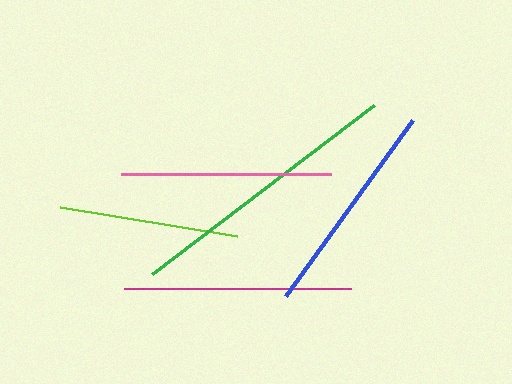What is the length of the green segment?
The green segment is approximately 279 pixels long.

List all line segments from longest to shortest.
From longest to shortest: green, magenta, blue, pink, lime.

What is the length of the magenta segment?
The magenta segment is approximately 226 pixels long.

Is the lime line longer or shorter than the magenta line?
The magenta line is longer than the lime line.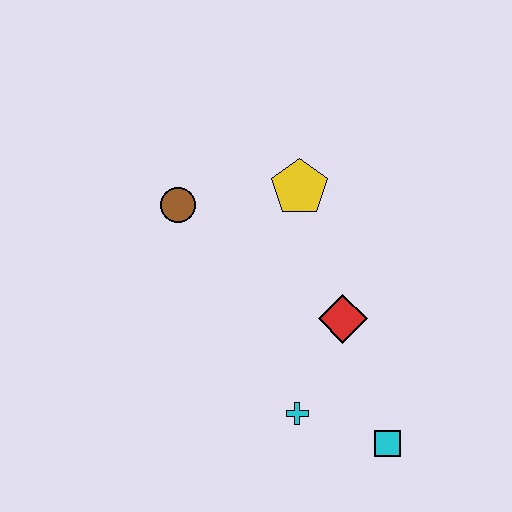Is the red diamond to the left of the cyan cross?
No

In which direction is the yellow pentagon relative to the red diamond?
The yellow pentagon is above the red diamond.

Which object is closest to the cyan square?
The cyan cross is closest to the cyan square.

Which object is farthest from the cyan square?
The brown circle is farthest from the cyan square.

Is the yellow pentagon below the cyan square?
No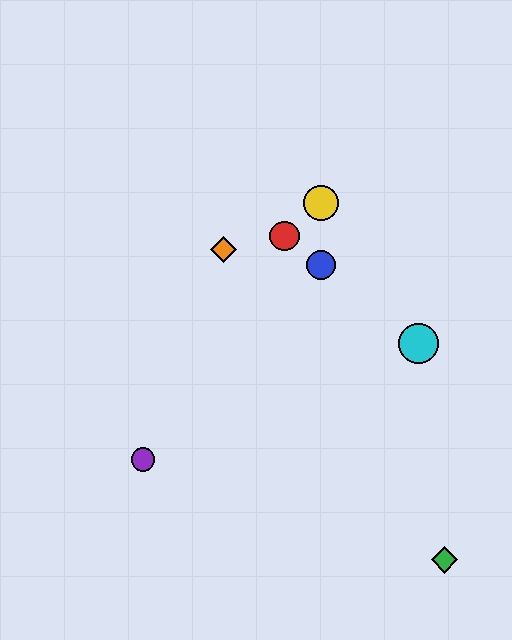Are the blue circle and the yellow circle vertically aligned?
Yes, both are at x≈321.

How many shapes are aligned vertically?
2 shapes (the blue circle, the yellow circle) are aligned vertically.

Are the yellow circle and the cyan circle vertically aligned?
No, the yellow circle is at x≈321 and the cyan circle is at x≈419.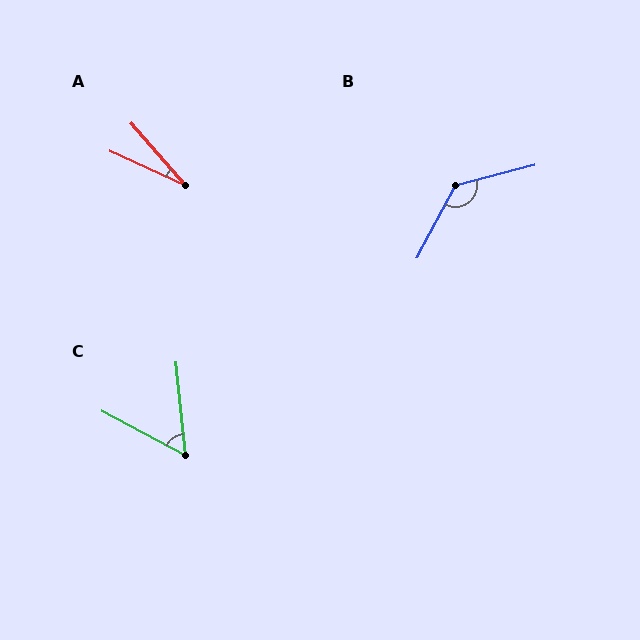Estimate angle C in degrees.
Approximately 56 degrees.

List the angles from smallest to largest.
A (24°), C (56°), B (132°).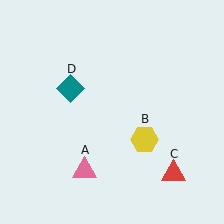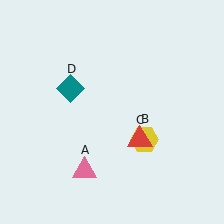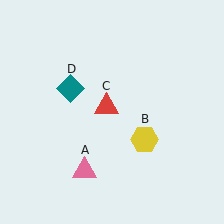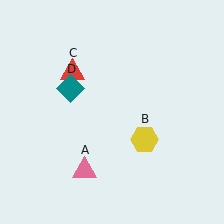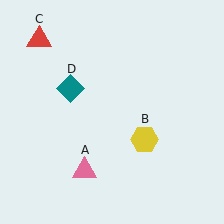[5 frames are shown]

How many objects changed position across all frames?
1 object changed position: red triangle (object C).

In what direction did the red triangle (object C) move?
The red triangle (object C) moved up and to the left.